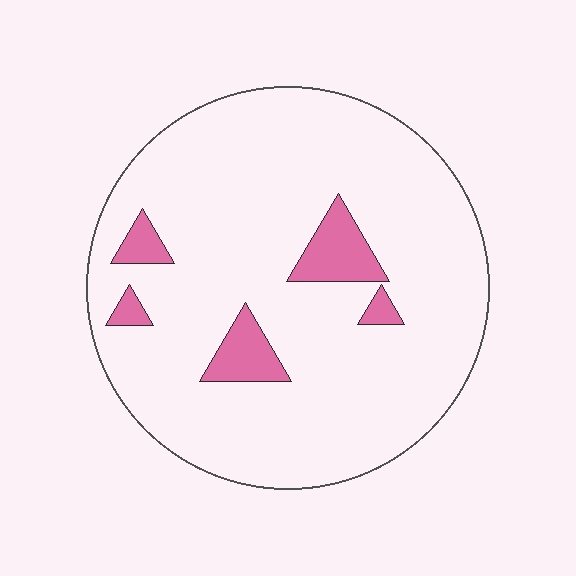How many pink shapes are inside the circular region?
5.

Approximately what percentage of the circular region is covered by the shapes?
Approximately 10%.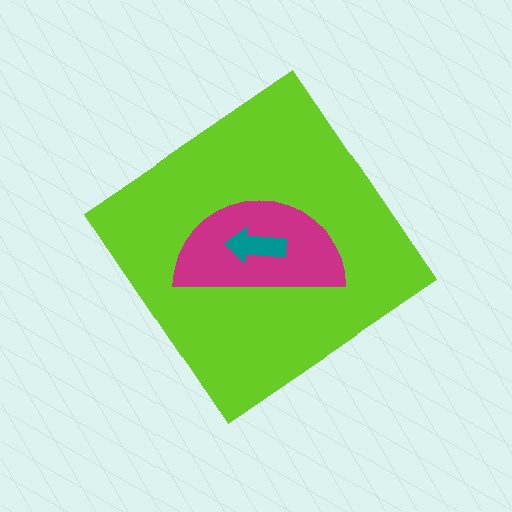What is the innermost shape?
The teal arrow.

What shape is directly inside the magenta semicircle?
The teal arrow.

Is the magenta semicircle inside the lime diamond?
Yes.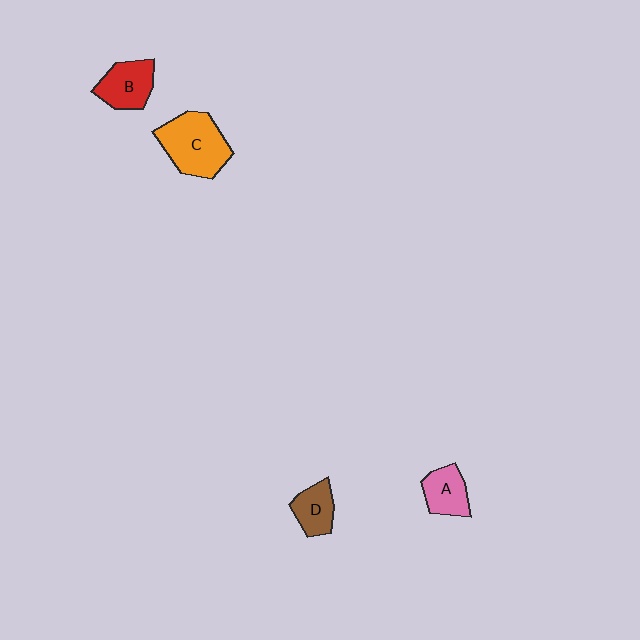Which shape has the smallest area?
Shape D (brown).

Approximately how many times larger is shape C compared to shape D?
Approximately 1.9 times.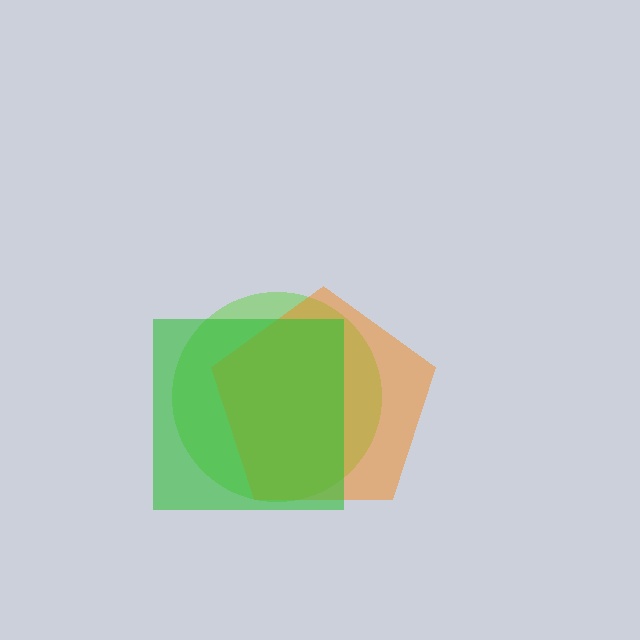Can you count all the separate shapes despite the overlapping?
Yes, there are 3 separate shapes.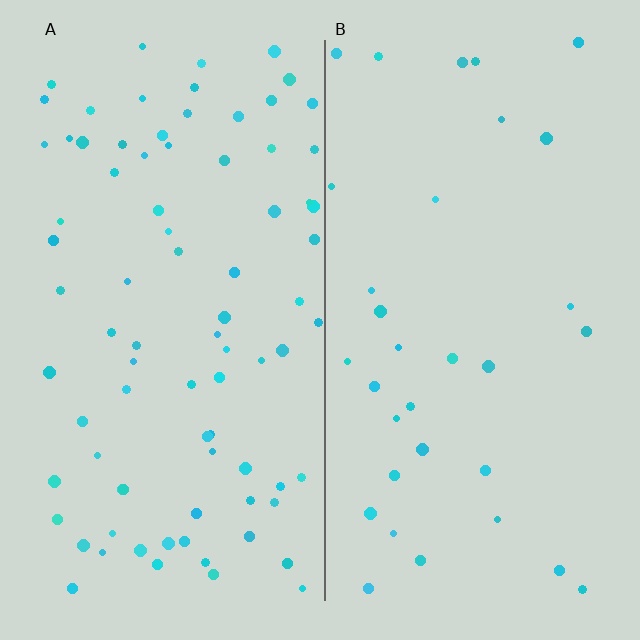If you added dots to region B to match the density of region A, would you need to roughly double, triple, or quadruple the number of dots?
Approximately triple.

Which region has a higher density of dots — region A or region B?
A (the left).